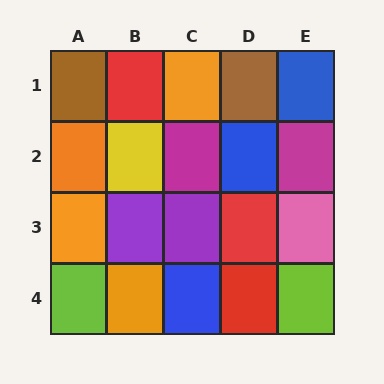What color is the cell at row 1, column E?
Blue.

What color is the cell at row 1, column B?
Red.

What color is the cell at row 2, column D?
Blue.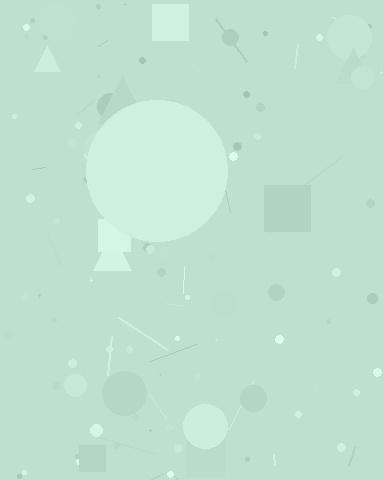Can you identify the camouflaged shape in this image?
The camouflaged shape is a circle.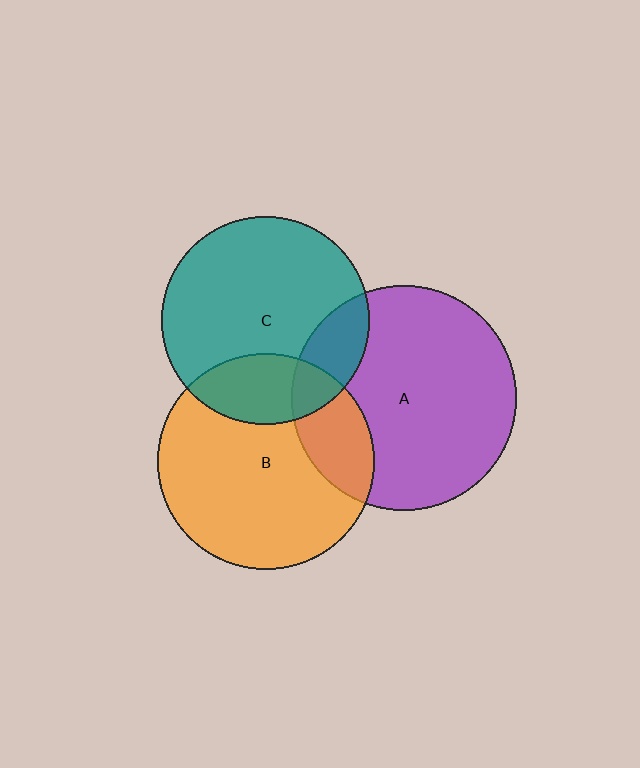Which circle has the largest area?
Circle A (purple).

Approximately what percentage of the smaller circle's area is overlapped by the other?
Approximately 15%.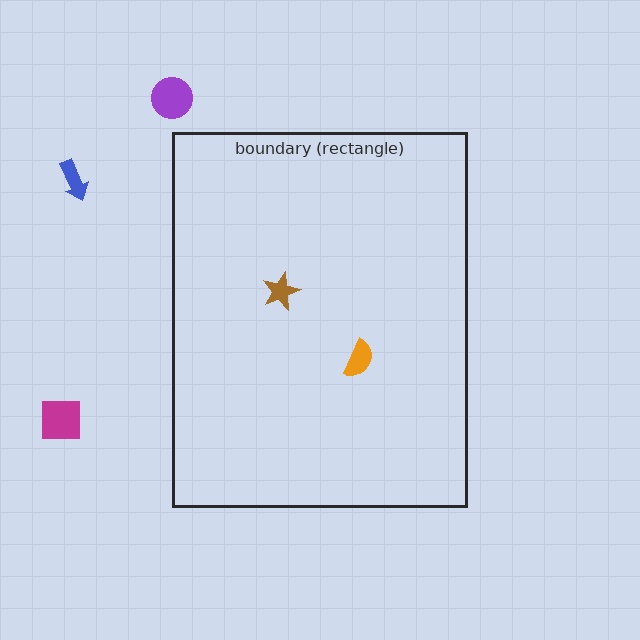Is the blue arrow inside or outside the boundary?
Outside.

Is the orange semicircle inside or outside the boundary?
Inside.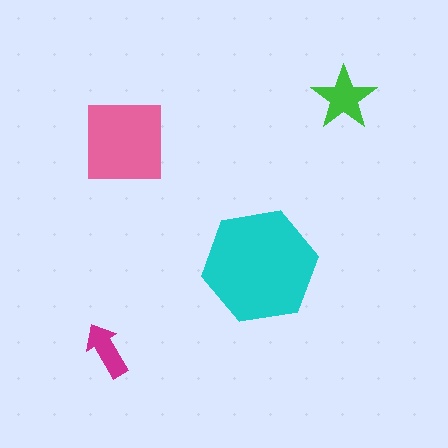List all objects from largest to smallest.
The cyan hexagon, the pink square, the green star, the magenta arrow.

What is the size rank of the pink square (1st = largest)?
2nd.